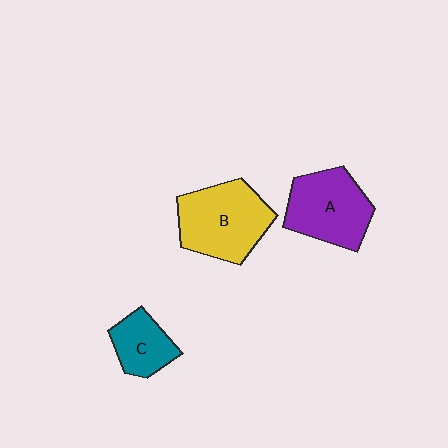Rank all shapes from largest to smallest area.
From largest to smallest: B (yellow), A (purple), C (teal).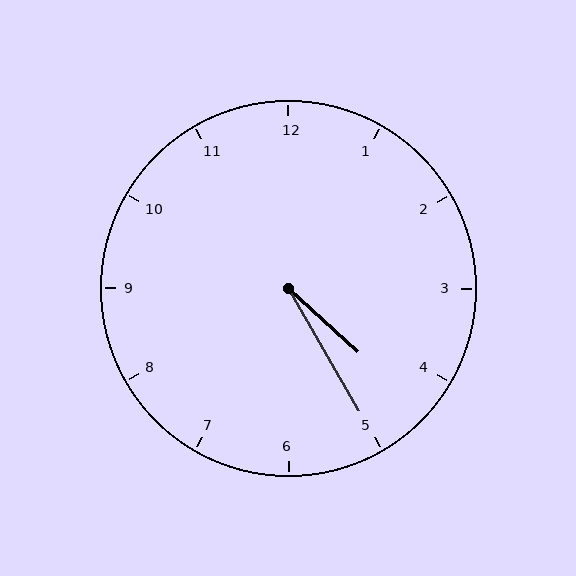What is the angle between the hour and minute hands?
Approximately 18 degrees.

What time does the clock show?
4:25.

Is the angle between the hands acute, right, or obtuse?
It is acute.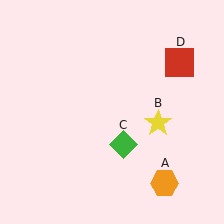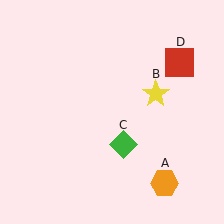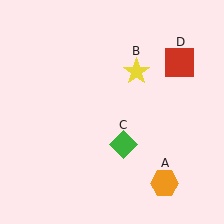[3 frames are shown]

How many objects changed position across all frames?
1 object changed position: yellow star (object B).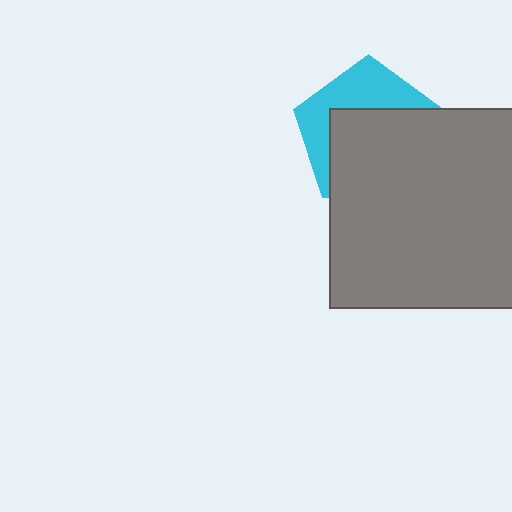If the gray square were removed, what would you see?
You would see the complete cyan pentagon.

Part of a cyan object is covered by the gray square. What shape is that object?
It is a pentagon.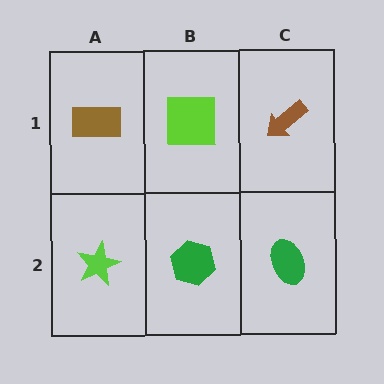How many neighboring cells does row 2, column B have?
3.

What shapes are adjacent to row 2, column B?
A lime square (row 1, column B), a lime star (row 2, column A), a green ellipse (row 2, column C).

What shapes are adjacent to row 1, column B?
A green hexagon (row 2, column B), a brown rectangle (row 1, column A), a brown arrow (row 1, column C).